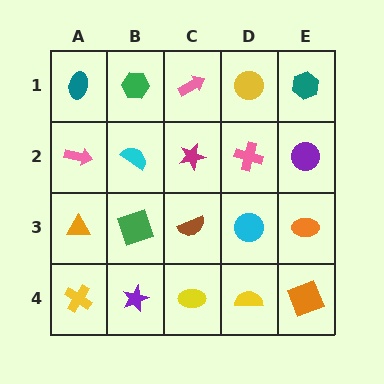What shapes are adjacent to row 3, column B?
A cyan semicircle (row 2, column B), a purple star (row 4, column B), an orange triangle (row 3, column A), a brown semicircle (row 3, column C).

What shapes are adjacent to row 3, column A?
A pink arrow (row 2, column A), a yellow cross (row 4, column A), a green square (row 3, column B).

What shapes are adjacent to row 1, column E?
A purple circle (row 2, column E), a yellow circle (row 1, column D).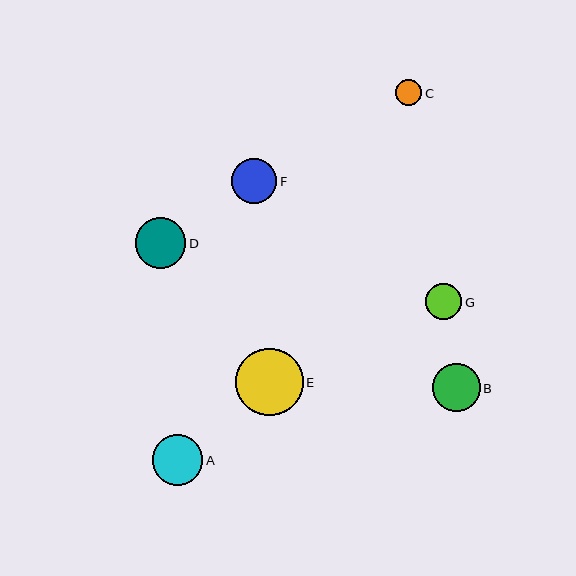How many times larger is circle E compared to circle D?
Circle E is approximately 1.3 times the size of circle D.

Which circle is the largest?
Circle E is the largest with a size of approximately 68 pixels.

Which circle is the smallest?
Circle C is the smallest with a size of approximately 26 pixels.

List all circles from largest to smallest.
From largest to smallest: E, A, D, B, F, G, C.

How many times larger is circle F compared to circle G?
Circle F is approximately 1.2 times the size of circle G.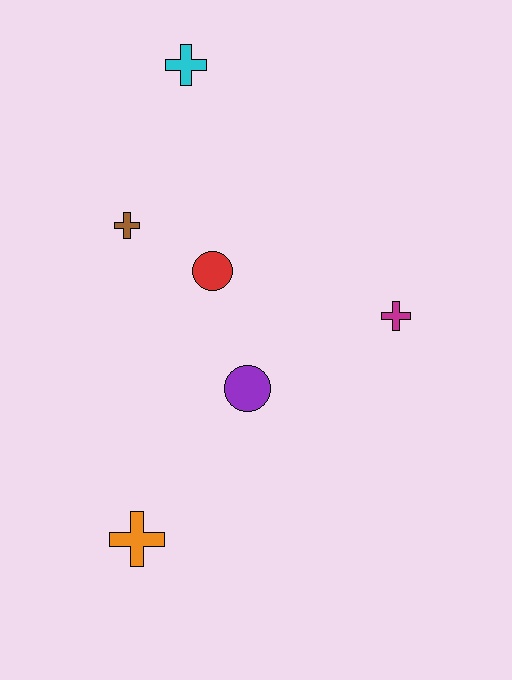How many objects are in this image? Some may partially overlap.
There are 6 objects.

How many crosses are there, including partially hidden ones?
There are 4 crosses.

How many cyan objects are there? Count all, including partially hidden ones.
There is 1 cyan object.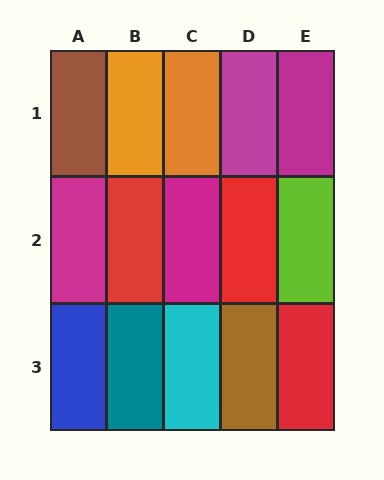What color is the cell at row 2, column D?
Red.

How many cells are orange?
2 cells are orange.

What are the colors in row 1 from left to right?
Brown, orange, orange, magenta, magenta.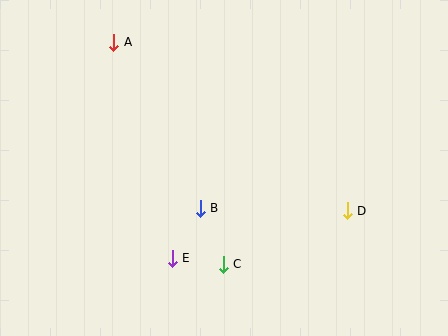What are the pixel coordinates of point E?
Point E is at (172, 258).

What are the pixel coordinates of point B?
Point B is at (200, 208).